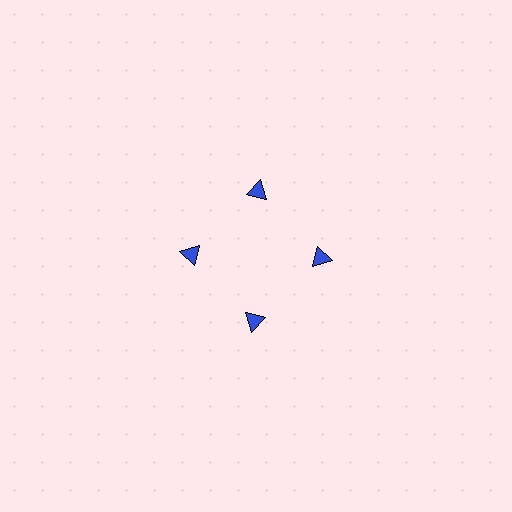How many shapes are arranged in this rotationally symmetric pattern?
There are 4 shapes, arranged in 4 groups of 1.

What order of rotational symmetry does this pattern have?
This pattern has 4-fold rotational symmetry.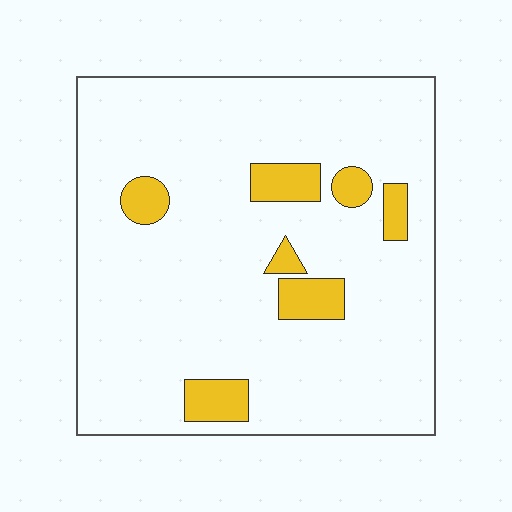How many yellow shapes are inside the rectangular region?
7.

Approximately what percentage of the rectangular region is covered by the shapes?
Approximately 10%.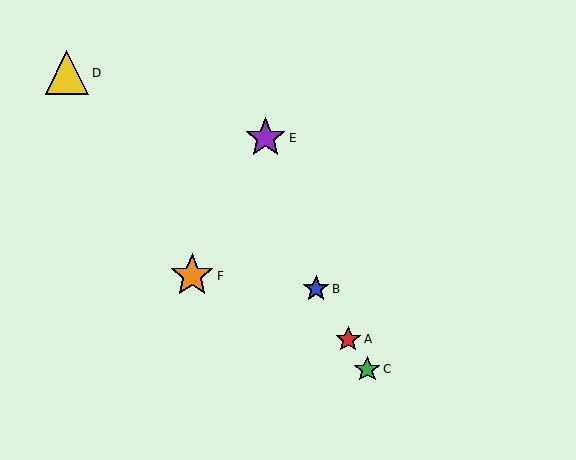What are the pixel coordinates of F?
Object F is at (192, 276).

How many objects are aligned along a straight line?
3 objects (A, B, C) are aligned along a straight line.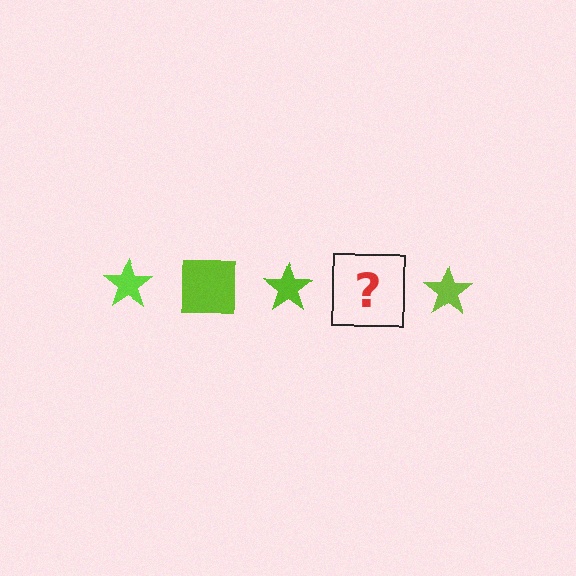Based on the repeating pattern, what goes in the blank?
The blank should be a lime square.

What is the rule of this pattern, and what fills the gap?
The rule is that the pattern cycles through star, square shapes in lime. The gap should be filled with a lime square.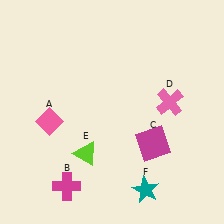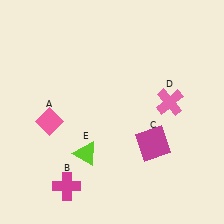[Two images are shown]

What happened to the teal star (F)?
The teal star (F) was removed in Image 2. It was in the bottom-right area of Image 1.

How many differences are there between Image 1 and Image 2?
There is 1 difference between the two images.